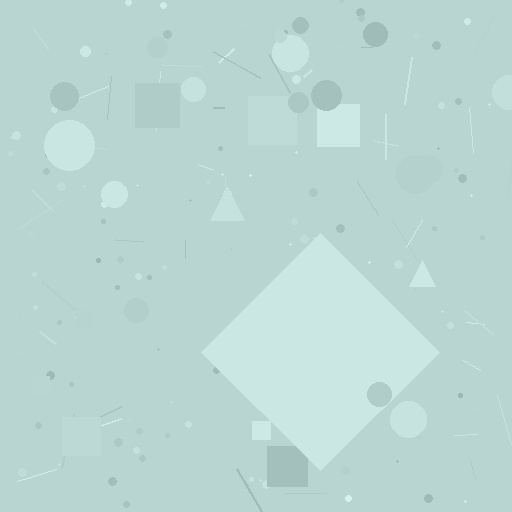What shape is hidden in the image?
A diamond is hidden in the image.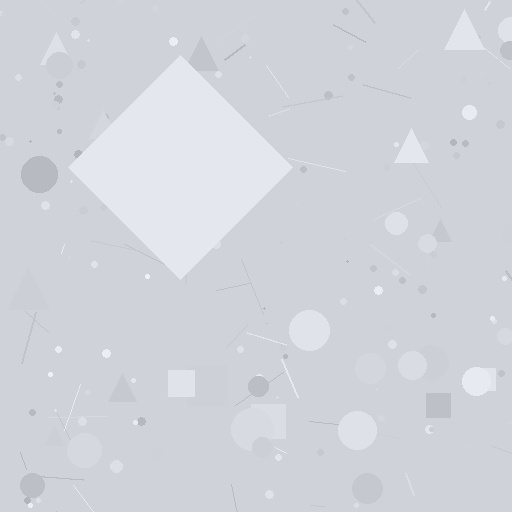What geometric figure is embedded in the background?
A diamond is embedded in the background.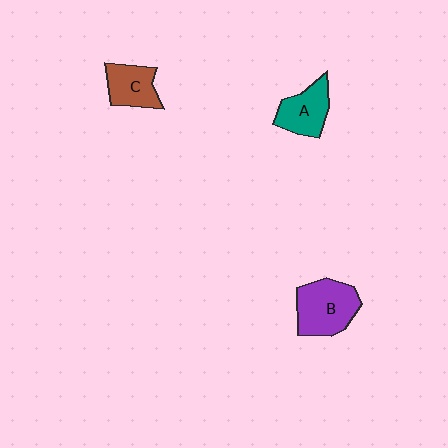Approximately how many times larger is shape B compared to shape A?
Approximately 1.4 times.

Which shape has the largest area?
Shape B (purple).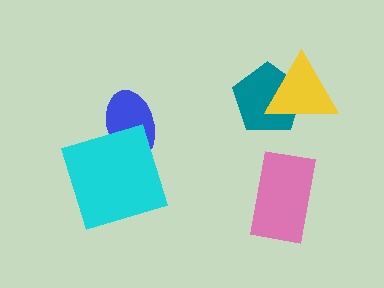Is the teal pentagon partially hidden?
Yes, it is partially covered by another shape.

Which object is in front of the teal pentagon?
The yellow triangle is in front of the teal pentagon.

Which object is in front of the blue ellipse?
The cyan square is in front of the blue ellipse.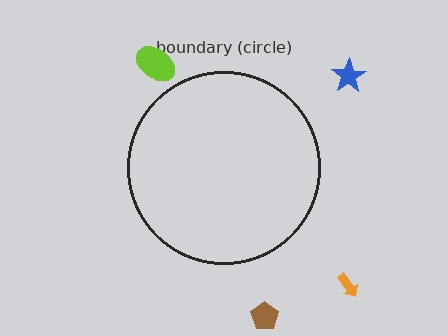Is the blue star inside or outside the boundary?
Outside.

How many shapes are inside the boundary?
0 inside, 4 outside.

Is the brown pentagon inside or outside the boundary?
Outside.